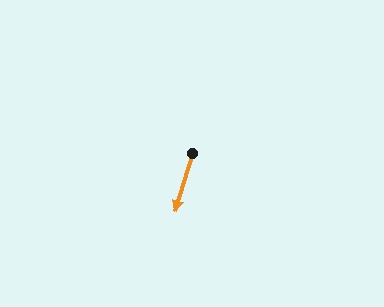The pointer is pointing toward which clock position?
Roughly 7 o'clock.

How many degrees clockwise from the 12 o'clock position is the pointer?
Approximately 197 degrees.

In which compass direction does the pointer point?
South.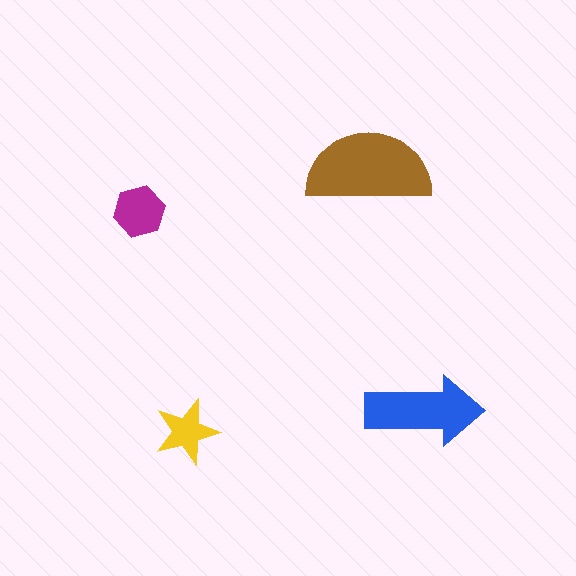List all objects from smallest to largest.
The yellow star, the magenta hexagon, the blue arrow, the brown semicircle.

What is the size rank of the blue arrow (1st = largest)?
2nd.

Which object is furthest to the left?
The magenta hexagon is leftmost.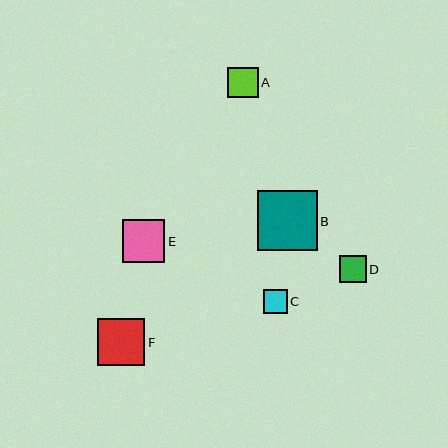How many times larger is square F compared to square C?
Square F is approximately 2.0 times the size of square C.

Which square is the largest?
Square B is the largest with a size of approximately 60 pixels.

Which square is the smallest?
Square C is the smallest with a size of approximately 23 pixels.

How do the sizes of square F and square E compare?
Square F and square E are approximately the same size.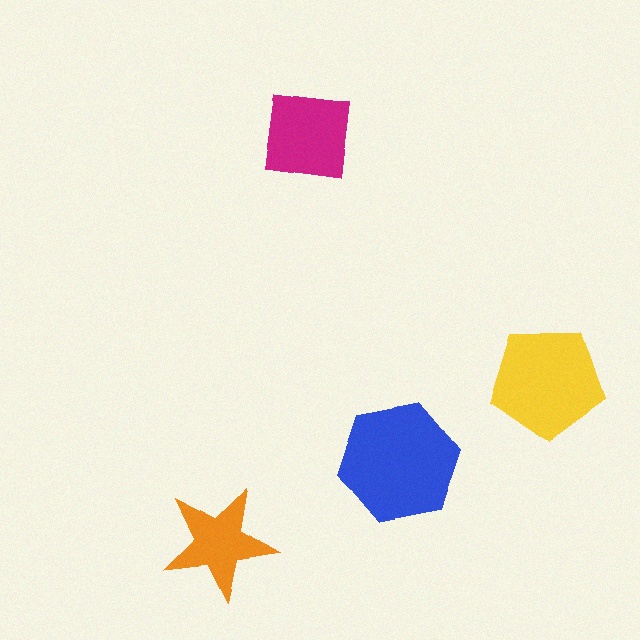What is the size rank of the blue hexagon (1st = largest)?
1st.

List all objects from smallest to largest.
The orange star, the magenta square, the yellow pentagon, the blue hexagon.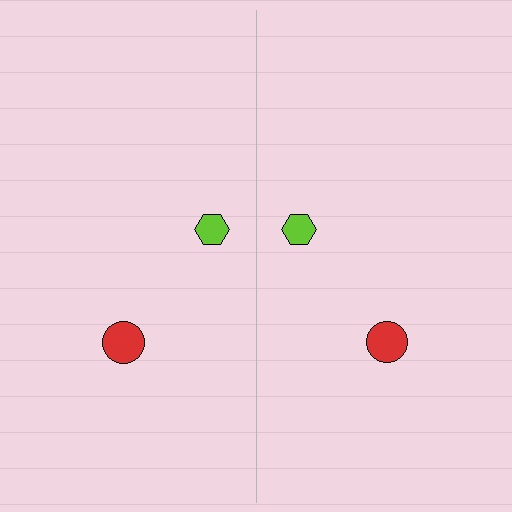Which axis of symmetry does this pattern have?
The pattern has a vertical axis of symmetry running through the center of the image.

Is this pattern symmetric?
Yes, this pattern has bilateral (reflection) symmetry.